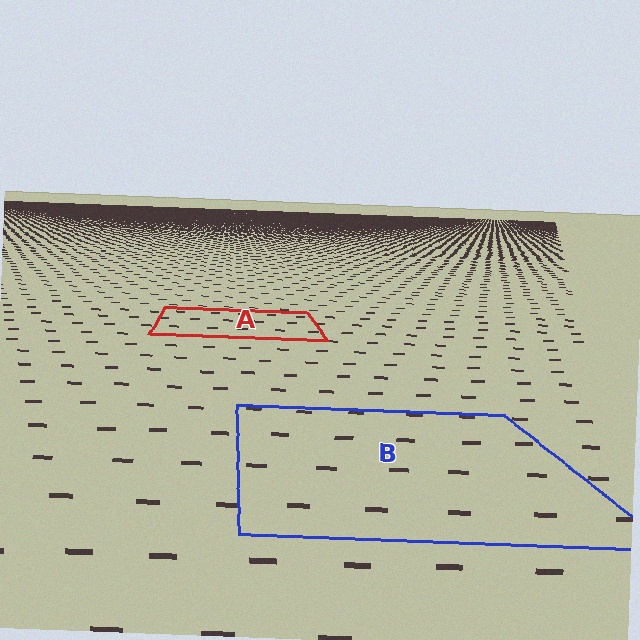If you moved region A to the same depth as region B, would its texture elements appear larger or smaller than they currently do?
They would appear larger. At a closer depth, the same texture elements are projected at a bigger on-screen size.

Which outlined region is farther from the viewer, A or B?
Region A is farther from the viewer — the texture elements inside it appear smaller and more densely packed.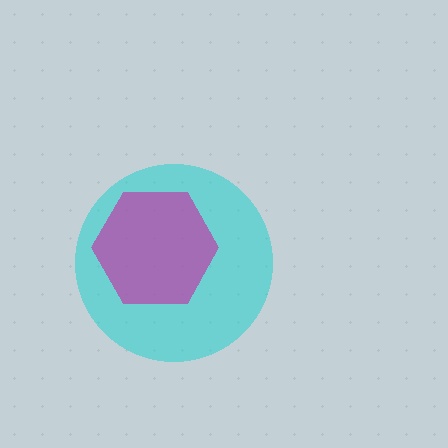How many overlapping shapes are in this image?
There are 2 overlapping shapes in the image.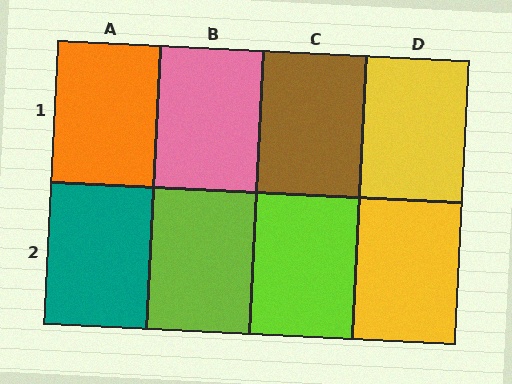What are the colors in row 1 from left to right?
Orange, pink, brown, yellow.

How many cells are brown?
1 cell is brown.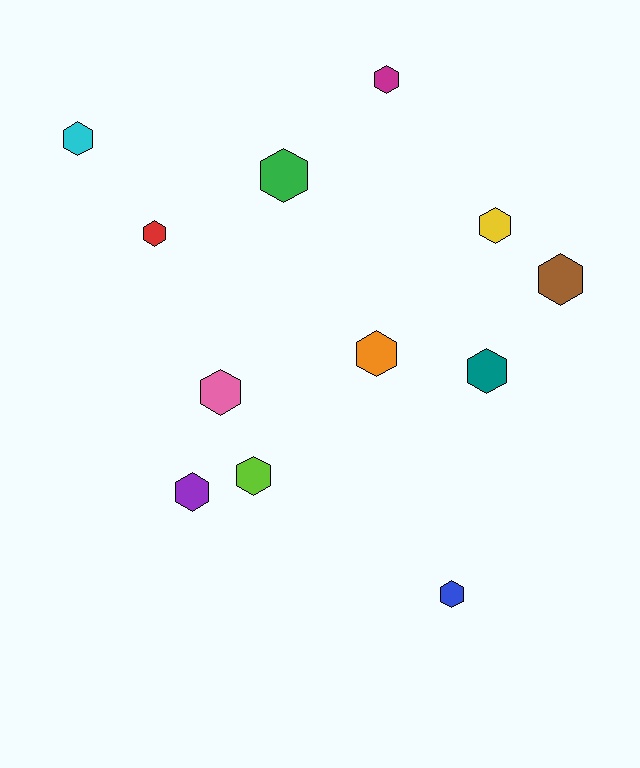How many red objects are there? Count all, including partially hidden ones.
There is 1 red object.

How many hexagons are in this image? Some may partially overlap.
There are 12 hexagons.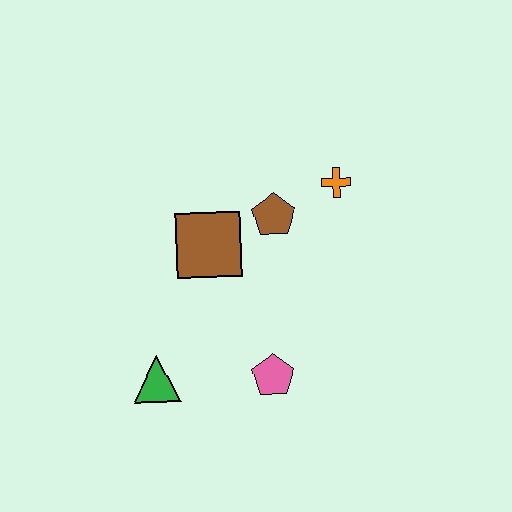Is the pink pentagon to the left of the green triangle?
No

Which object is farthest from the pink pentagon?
The orange cross is farthest from the pink pentagon.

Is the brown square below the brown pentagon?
Yes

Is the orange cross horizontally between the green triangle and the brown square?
No